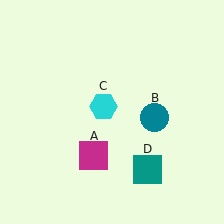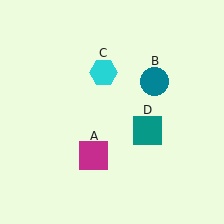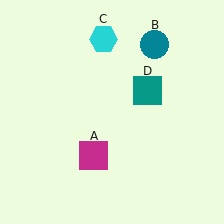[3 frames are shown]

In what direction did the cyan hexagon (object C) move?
The cyan hexagon (object C) moved up.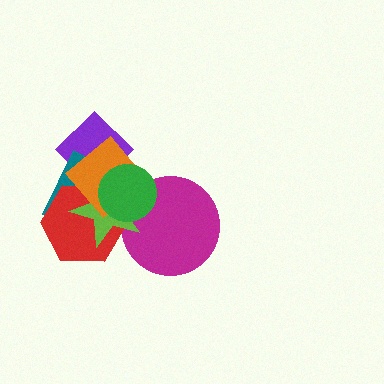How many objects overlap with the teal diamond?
6 objects overlap with the teal diamond.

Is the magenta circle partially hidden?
Yes, it is partially covered by another shape.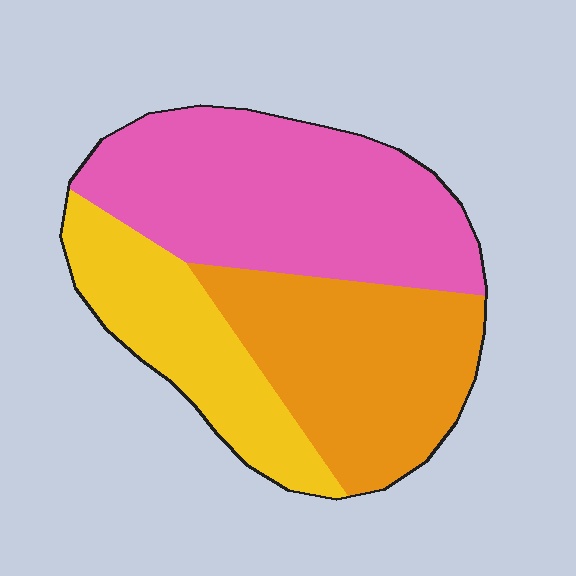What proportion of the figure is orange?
Orange covers about 35% of the figure.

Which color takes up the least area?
Yellow, at roughly 25%.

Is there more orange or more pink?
Pink.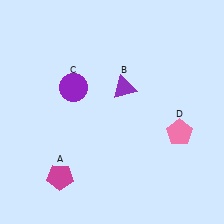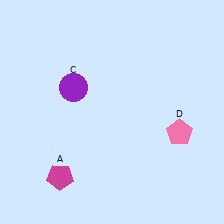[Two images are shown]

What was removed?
The purple triangle (B) was removed in Image 2.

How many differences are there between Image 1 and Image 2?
There is 1 difference between the two images.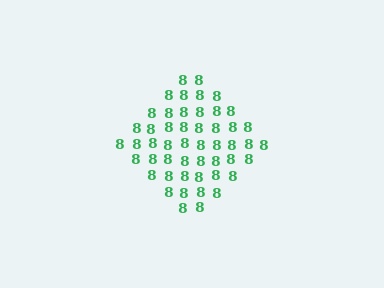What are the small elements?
The small elements are digit 8's.